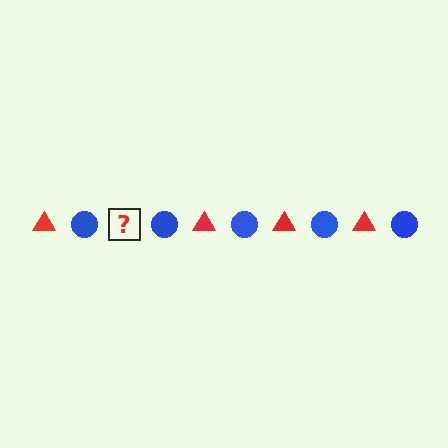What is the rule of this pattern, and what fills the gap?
The rule is that the pattern alternates between red triangle and blue circle. The gap should be filled with a red triangle.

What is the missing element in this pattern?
The missing element is a red triangle.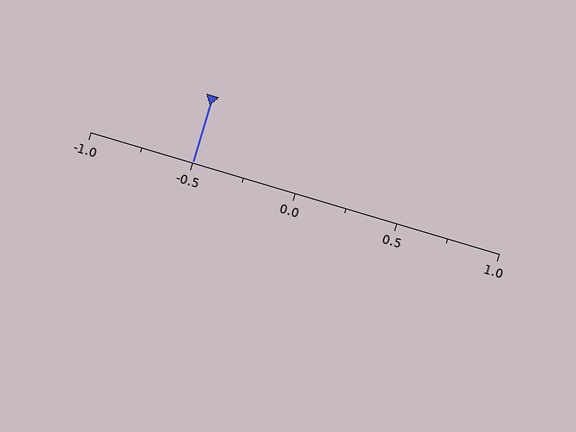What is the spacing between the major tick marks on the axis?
The major ticks are spaced 0.5 apart.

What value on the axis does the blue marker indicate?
The marker indicates approximately -0.5.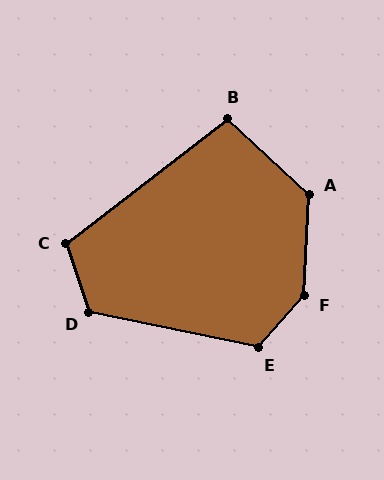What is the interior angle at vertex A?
Approximately 130 degrees (obtuse).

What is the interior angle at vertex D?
Approximately 120 degrees (obtuse).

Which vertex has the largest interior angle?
F, at approximately 140 degrees.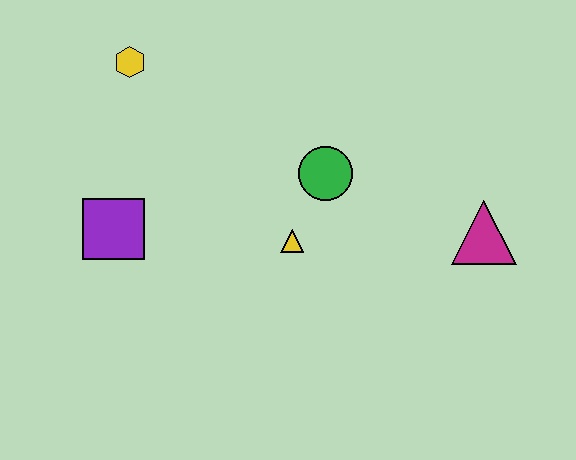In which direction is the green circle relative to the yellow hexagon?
The green circle is to the right of the yellow hexagon.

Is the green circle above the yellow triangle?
Yes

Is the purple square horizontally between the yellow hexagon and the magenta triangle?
No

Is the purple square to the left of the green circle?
Yes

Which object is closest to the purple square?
The yellow hexagon is closest to the purple square.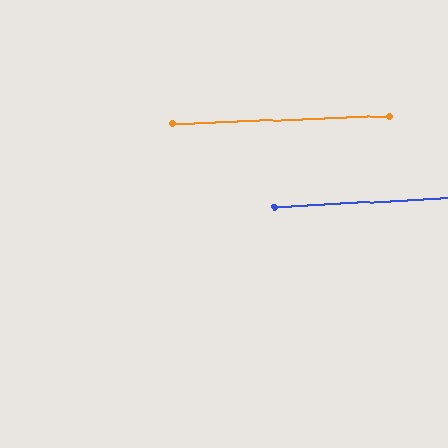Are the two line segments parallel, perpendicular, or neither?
Parallel — their directions differ by only 0.7°.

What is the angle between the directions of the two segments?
Approximately 1 degree.